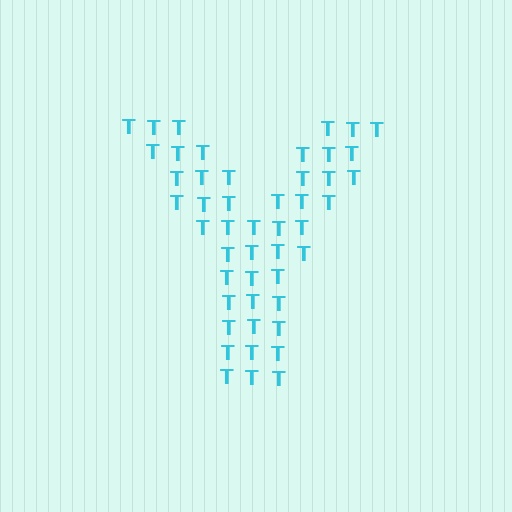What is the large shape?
The large shape is the letter Y.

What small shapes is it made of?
It is made of small letter T's.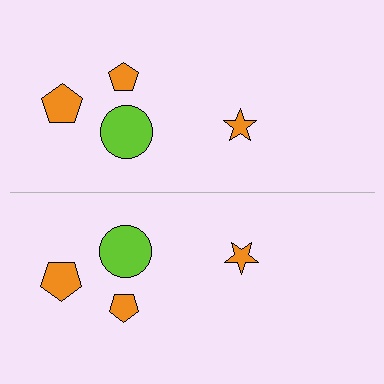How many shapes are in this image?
There are 8 shapes in this image.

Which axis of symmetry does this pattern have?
The pattern has a horizontal axis of symmetry running through the center of the image.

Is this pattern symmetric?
Yes, this pattern has bilateral (reflection) symmetry.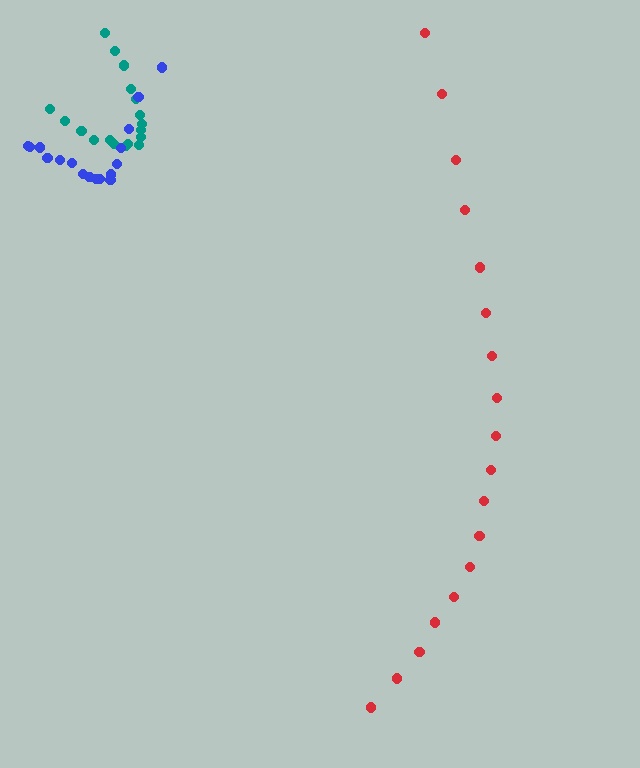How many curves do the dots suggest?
There are 3 distinct paths.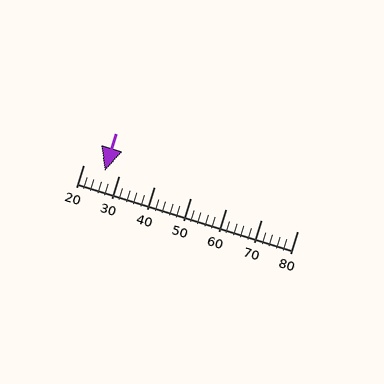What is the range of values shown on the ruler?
The ruler shows values from 20 to 80.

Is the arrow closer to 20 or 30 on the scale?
The arrow is closer to 30.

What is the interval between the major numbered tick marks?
The major tick marks are spaced 10 units apart.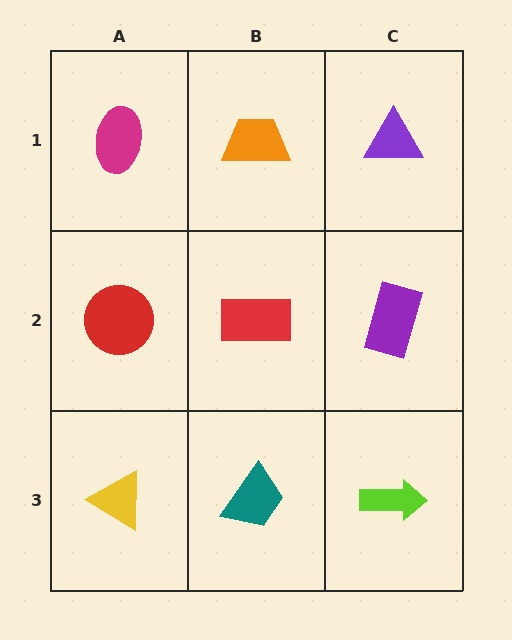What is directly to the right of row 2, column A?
A red rectangle.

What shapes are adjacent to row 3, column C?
A purple rectangle (row 2, column C), a teal trapezoid (row 3, column B).